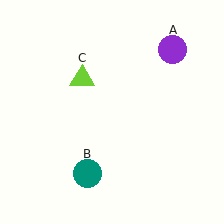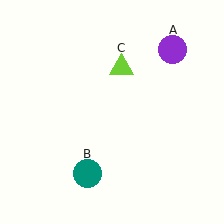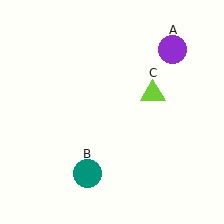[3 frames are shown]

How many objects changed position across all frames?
1 object changed position: lime triangle (object C).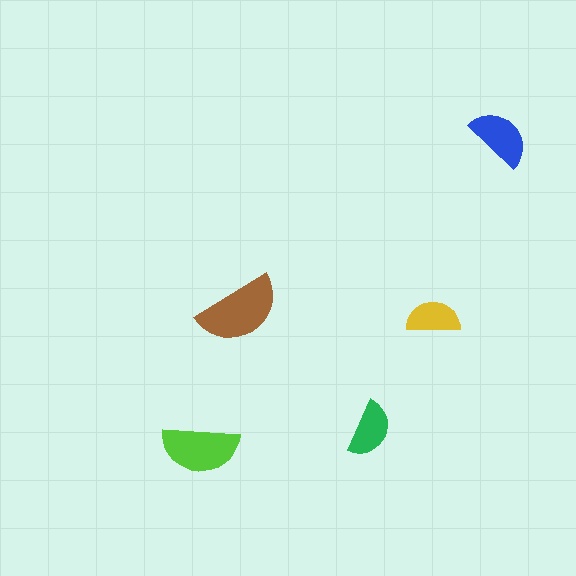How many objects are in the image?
There are 5 objects in the image.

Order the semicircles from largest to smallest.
the brown one, the lime one, the blue one, the green one, the yellow one.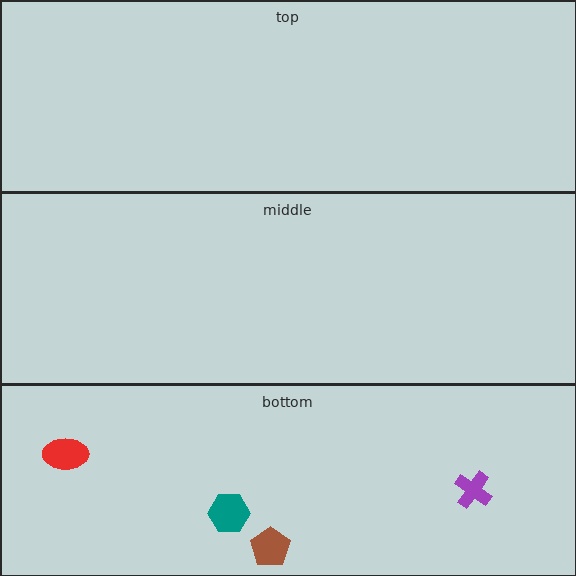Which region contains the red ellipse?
The bottom region.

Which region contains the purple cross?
The bottom region.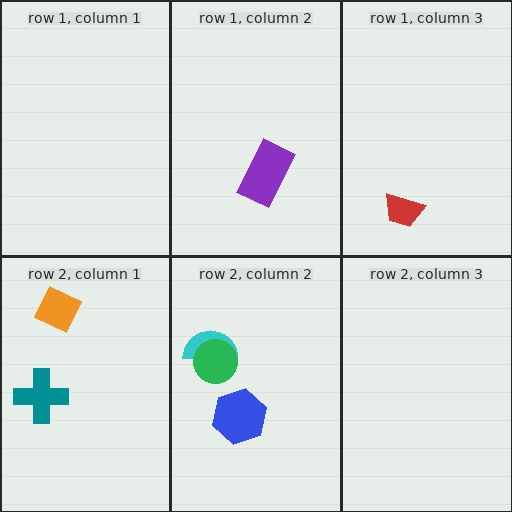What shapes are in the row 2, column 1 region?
The orange square, the teal cross.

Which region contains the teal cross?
The row 2, column 1 region.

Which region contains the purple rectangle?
The row 1, column 2 region.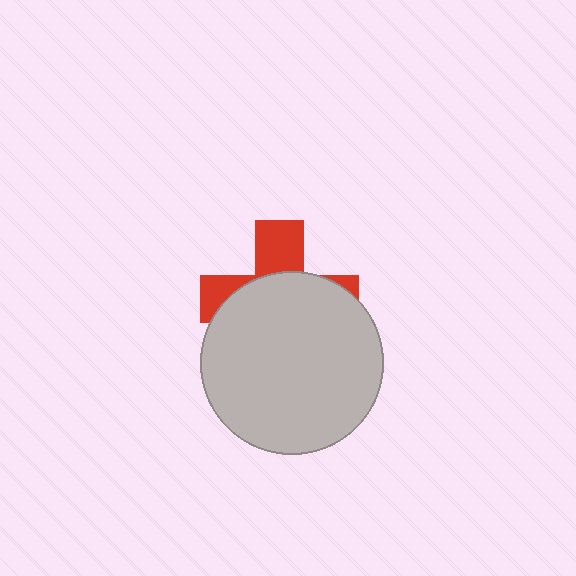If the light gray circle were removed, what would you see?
You would see the complete red cross.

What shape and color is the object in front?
The object in front is a light gray circle.